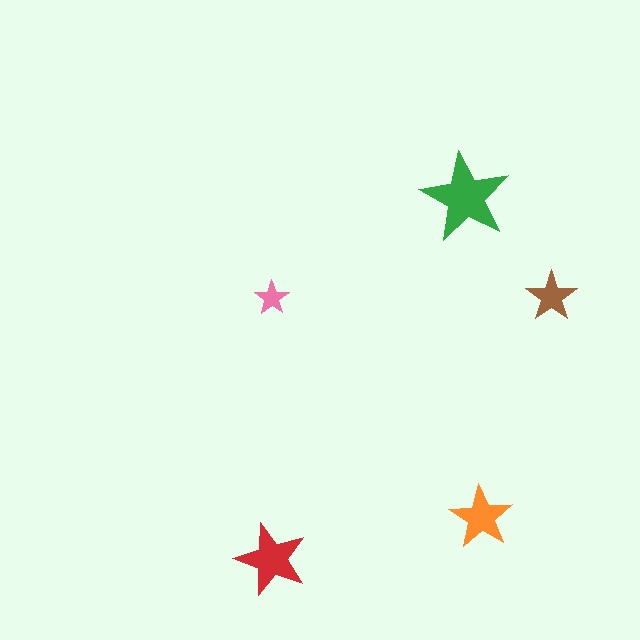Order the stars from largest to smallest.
the green one, the red one, the orange one, the brown one, the pink one.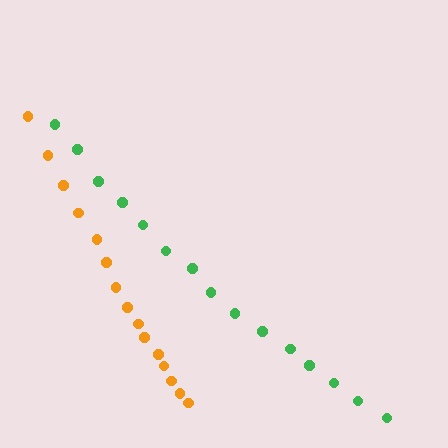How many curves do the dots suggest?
There are 2 distinct paths.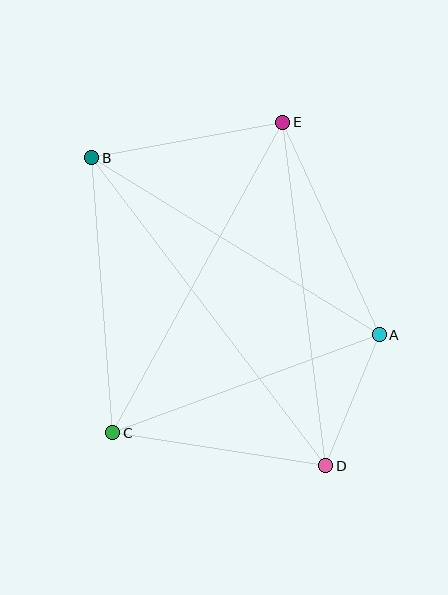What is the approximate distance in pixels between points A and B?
The distance between A and B is approximately 338 pixels.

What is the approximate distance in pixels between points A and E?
The distance between A and E is approximately 234 pixels.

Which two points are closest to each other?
Points A and D are closest to each other.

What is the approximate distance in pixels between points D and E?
The distance between D and E is approximately 346 pixels.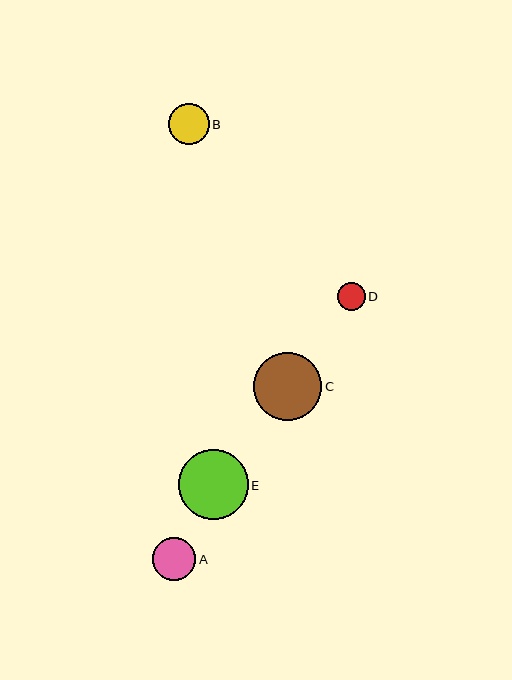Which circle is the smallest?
Circle D is the smallest with a size of approximately 28 pixels.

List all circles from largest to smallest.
From largest to smallest: E, C, A, B, D.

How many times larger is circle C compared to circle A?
Circle C is approximately 1.6 times the size of circle A.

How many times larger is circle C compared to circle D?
Circle C is approximately 2.5 times the size of circle D.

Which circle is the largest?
Circle E is the largest with a size of approximately 70 pixels.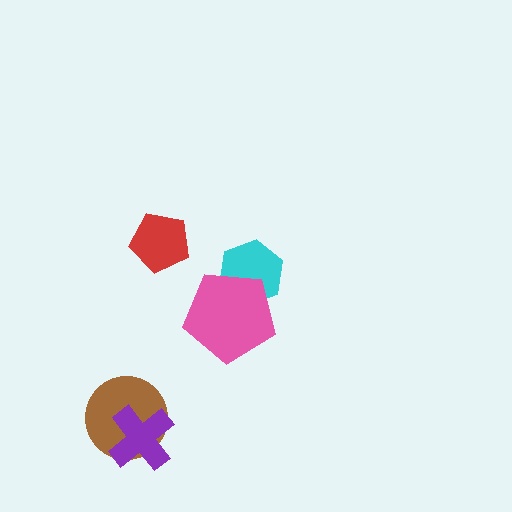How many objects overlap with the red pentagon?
0 objects overlap with the red pentagon.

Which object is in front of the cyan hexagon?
The pink pentagon is in front of the cyan hexagon.